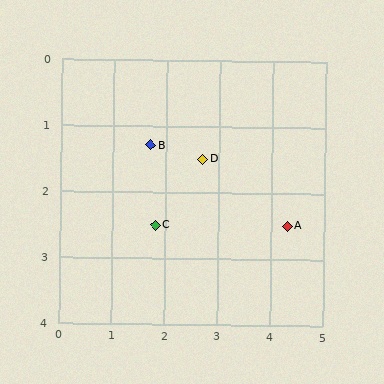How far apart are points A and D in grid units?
Points A and D are about 1.9 grid units apart.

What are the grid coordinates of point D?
Point D is at approximately (2.7, 1.5).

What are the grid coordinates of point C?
Point C is at approximately (1.8, 2.5).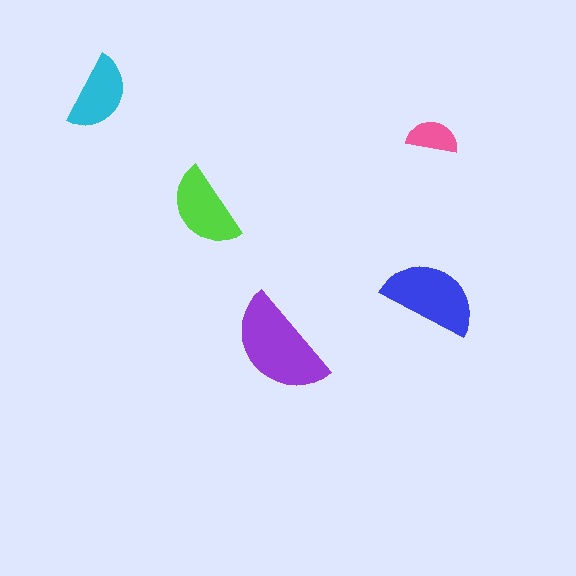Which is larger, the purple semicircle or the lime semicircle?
The purple one.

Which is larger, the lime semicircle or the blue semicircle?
The blue one.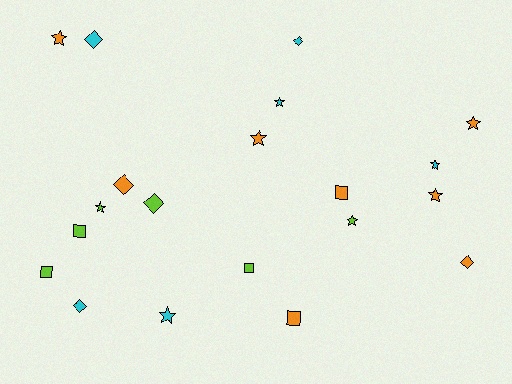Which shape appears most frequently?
Star, with 9 objects.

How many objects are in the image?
There are 20 objects.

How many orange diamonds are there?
There are 2 orange diamonds.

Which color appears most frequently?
Orange, with 8 objects.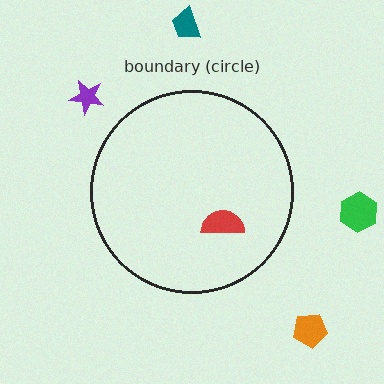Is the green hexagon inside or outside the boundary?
Outside.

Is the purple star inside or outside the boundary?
Outside.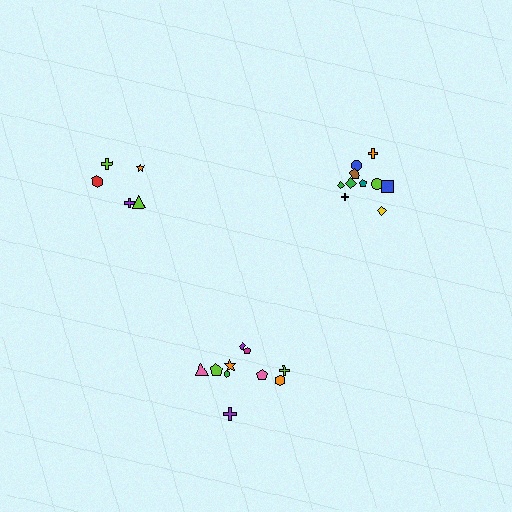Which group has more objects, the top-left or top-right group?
The top-right group.